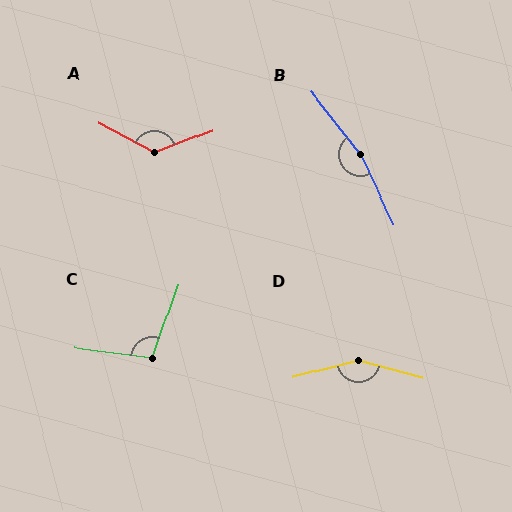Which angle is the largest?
B, at approximately 167 degrees.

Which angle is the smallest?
C, at approximately 102 degrees.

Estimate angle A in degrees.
Approximately 131 degrees.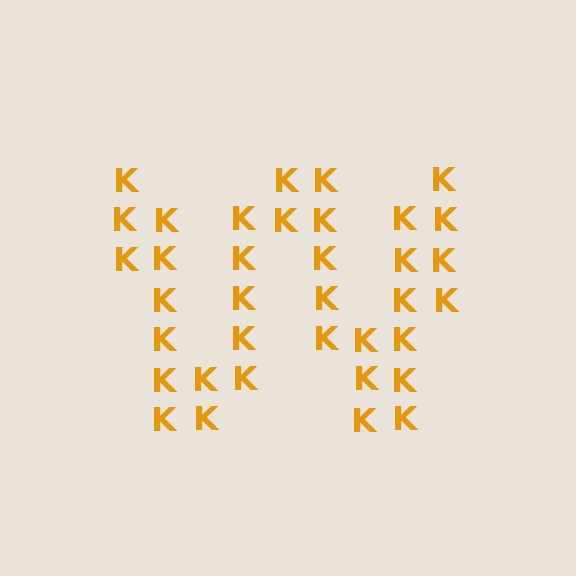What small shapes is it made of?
It is made of small letter K's.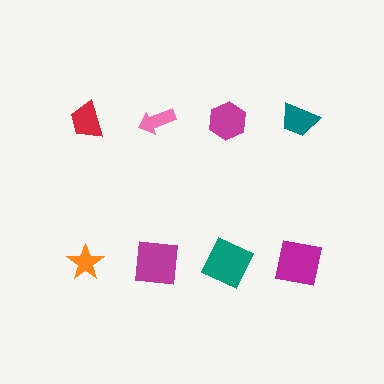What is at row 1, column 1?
A red trapezoid.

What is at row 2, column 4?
A magenta square.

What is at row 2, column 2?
A magenta square.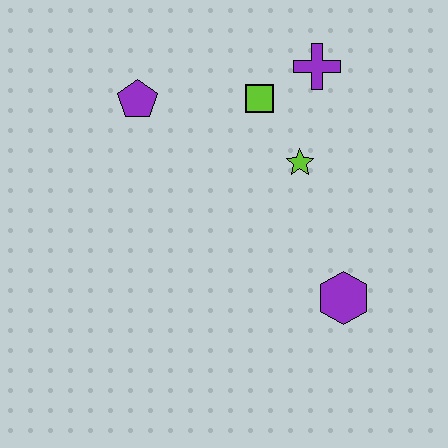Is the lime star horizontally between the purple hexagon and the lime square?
Yes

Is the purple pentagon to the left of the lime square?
Yes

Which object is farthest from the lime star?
The purple pentagon is farthest from the lime star.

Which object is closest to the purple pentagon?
The lime square is closest to the purple pentagon.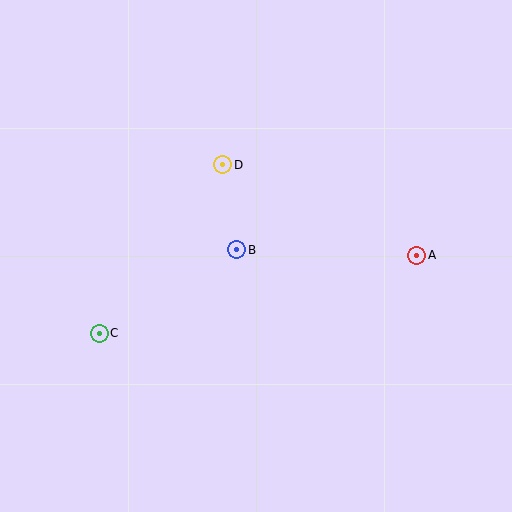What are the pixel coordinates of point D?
Point D is at (223, 165).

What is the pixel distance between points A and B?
The distance between A and B is 180 pixels.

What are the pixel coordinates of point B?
Point B is at (237, 250).